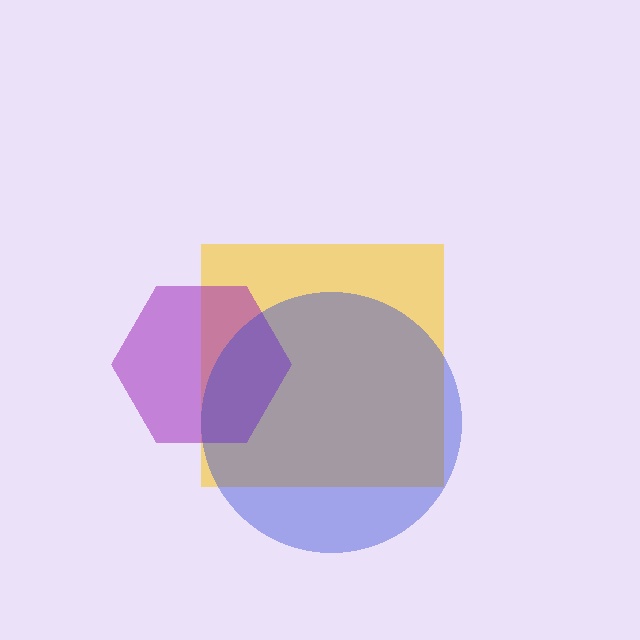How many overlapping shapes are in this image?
There are 3 overlapping shapes in the image.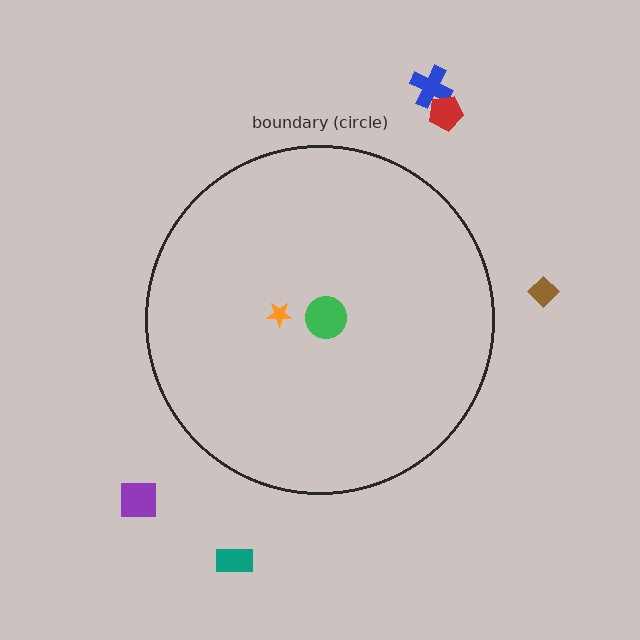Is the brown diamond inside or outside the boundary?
Outside.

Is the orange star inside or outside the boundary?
Inside.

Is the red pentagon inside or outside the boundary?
Outside.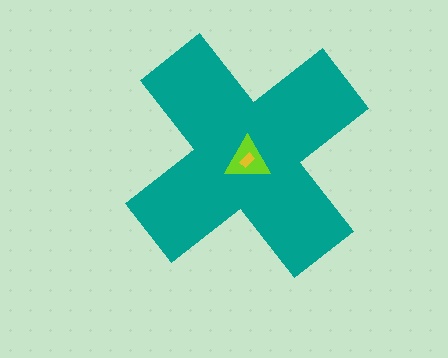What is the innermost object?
The yellow rectangle.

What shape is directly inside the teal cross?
The lime triangle.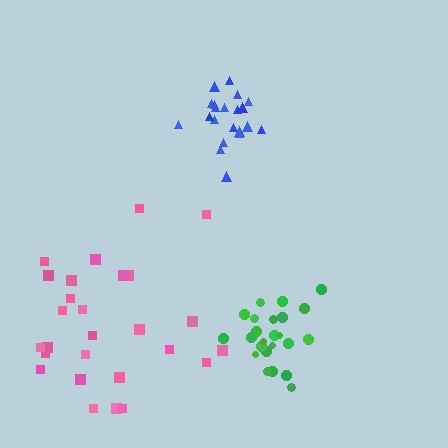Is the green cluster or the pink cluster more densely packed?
Green.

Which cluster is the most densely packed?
Blue.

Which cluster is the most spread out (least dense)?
Pink.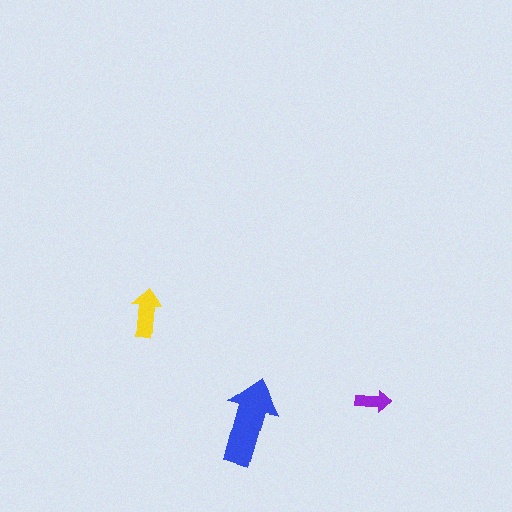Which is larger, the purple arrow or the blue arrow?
The blue one.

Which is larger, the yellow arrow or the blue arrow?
The blue one.